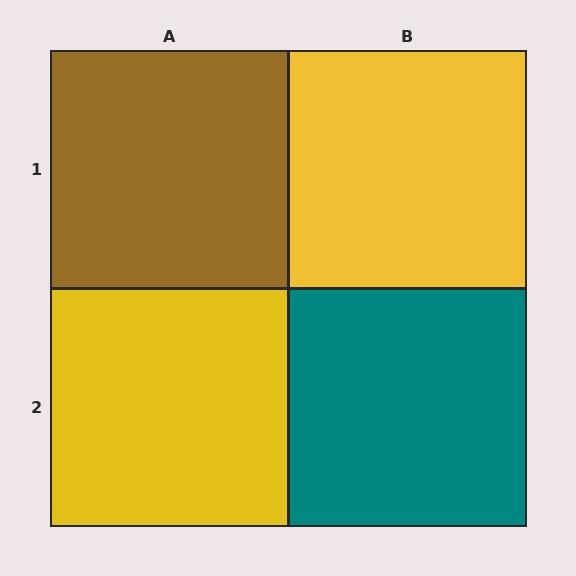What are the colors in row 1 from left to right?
Brown, yellow.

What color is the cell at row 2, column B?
Teal.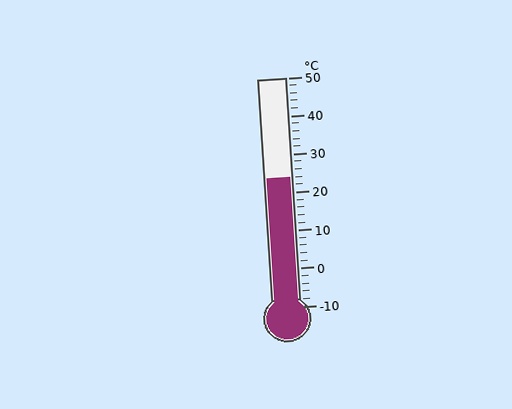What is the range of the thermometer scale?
The thermometer scale ranges from -10°C to 50°C.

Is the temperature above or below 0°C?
The temperature is above 0°C.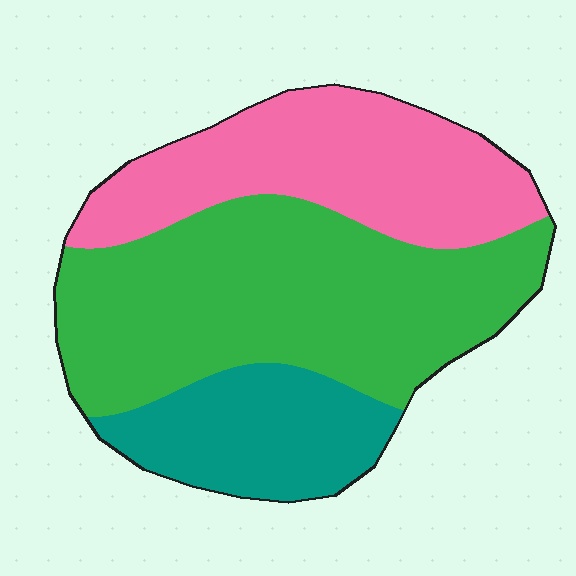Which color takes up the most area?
Green, at roughly 50%.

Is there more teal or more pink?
Pink.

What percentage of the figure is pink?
Pink takes up between a quarter and a half of the figure.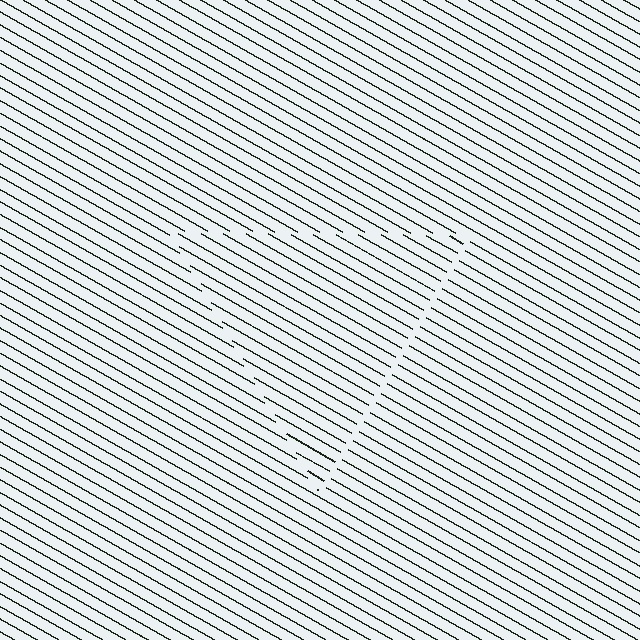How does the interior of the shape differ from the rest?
The interior of the shape contains the same grating, shifted by half a period — the contour is defined by the phase discontinuity where line-ends from the inner and outer gratings abut.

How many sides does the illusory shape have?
3 sides — the line-ends trace a triangle.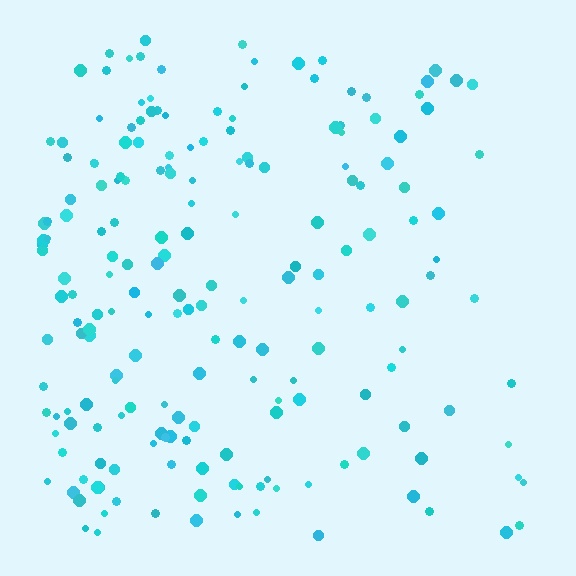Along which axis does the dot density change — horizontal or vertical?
Horizontal.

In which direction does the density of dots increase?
From right to left, with the left side densest.